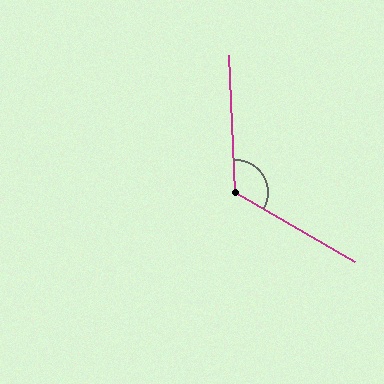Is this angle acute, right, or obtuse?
It is obtuse.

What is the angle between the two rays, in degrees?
Approximately 122 degrees.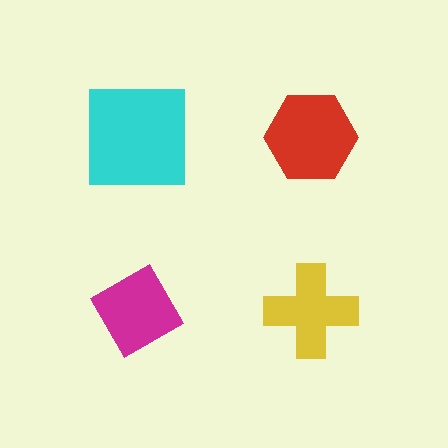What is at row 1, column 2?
A red hexagon.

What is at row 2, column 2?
A yellow cross.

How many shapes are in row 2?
2 shapes.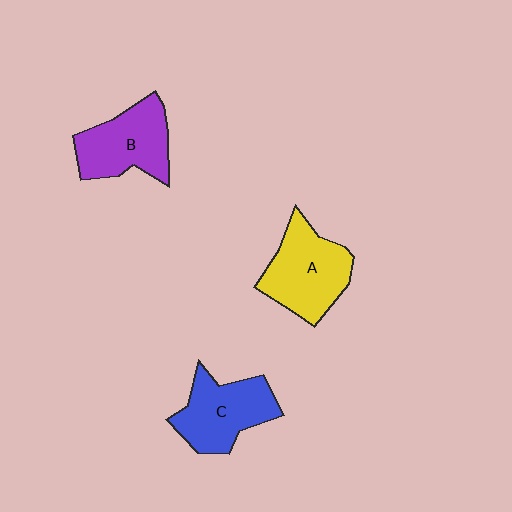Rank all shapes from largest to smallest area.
From largest to smallest: A (yellow), B (purple), C (blue).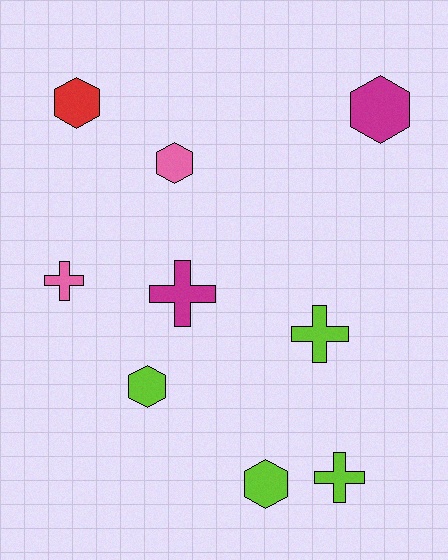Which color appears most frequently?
Lime, with 4 objects.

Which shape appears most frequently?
Hexagon, with 5 objects.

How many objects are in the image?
There are 9 objects.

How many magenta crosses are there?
There is 1 magenta cross.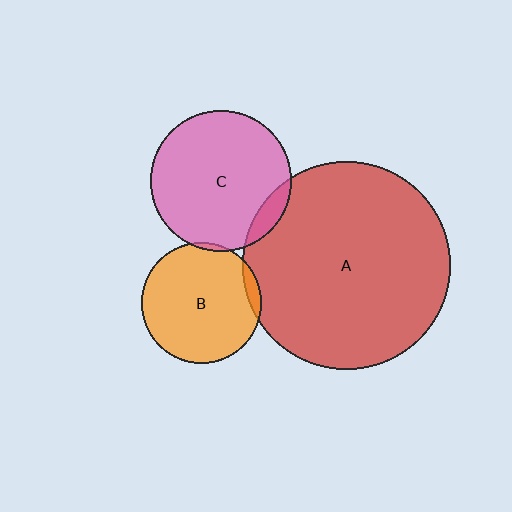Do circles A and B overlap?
Yes.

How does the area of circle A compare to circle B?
Approximately 3.0 times.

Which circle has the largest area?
Circle A (red).